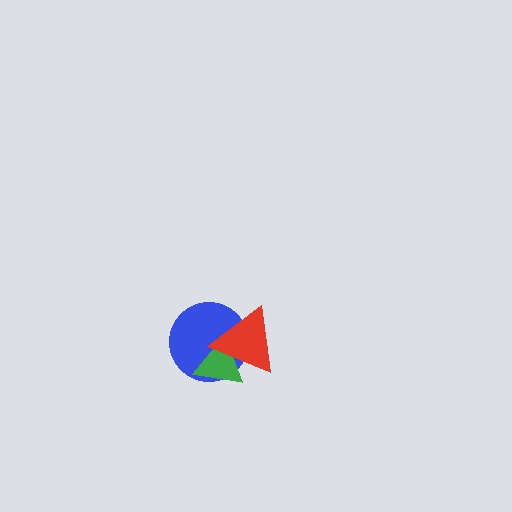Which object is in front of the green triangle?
The red triangle is in front of the green triangle.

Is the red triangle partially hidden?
No, no other shape covers it.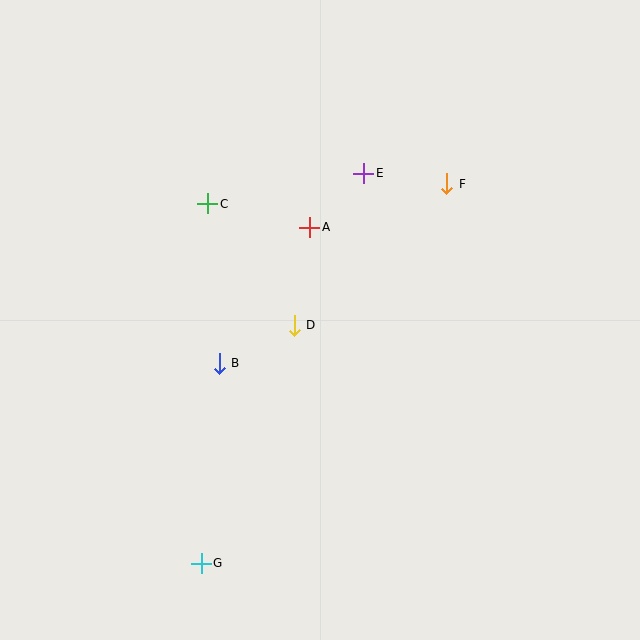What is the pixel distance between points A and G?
The distance between A and G is 354 pixels.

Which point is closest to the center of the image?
Point D at (294, 325) is closest to the center.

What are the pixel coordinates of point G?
Point G is at (201, 563).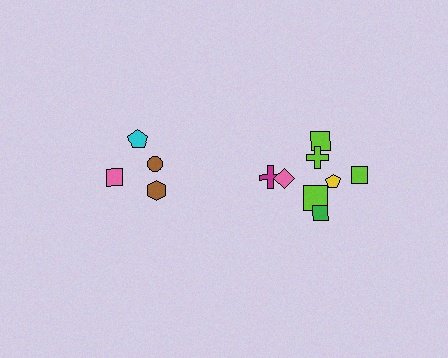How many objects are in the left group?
There are 4 objects.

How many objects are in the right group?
There are 8 objects.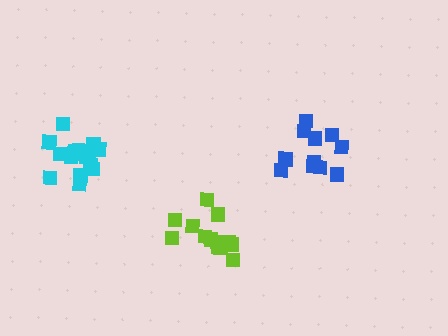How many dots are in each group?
Group 1: 11 dots, Group 2: 13 dots, Group 3: 16 dots (40 total).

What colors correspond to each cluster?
The clusters are colored: blue, lime, cyan.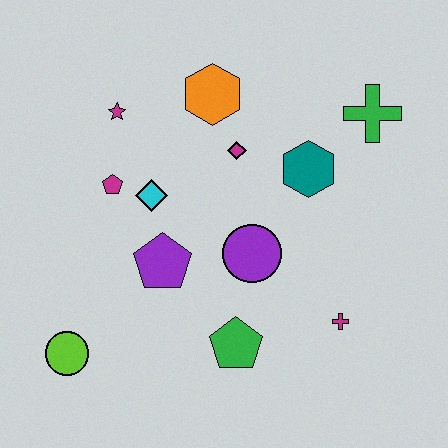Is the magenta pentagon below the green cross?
Yes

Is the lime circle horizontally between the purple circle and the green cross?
No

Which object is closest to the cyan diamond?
The magenta pentagon is closest to the cyan diamond.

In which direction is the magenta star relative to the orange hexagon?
The magenta star is to the left of the orange hexagon.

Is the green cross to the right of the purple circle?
Yes